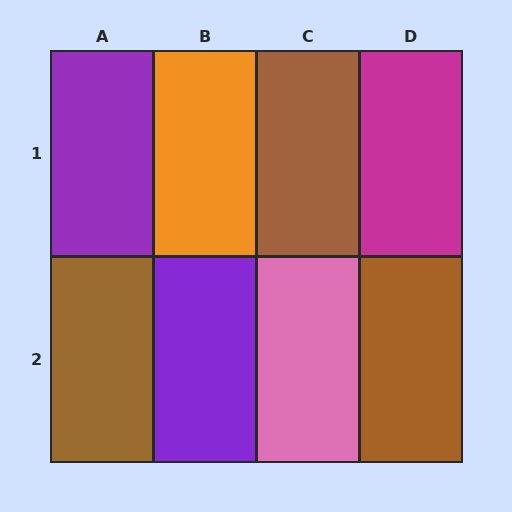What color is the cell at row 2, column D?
Brown.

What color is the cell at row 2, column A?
Brown.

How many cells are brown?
3 cells are brown.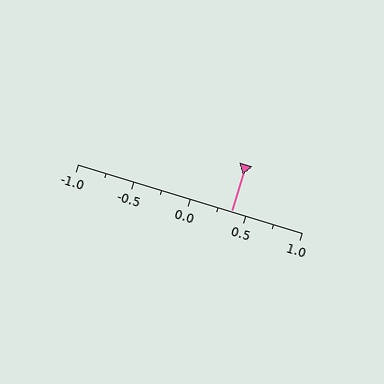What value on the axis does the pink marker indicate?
The marker indicates approximately 0.38.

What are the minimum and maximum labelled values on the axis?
The axis runs from -1.0 to 1.0.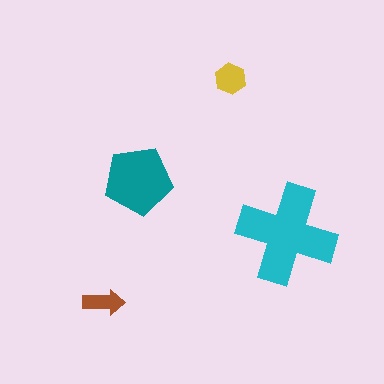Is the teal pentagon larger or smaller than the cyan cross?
Smaller.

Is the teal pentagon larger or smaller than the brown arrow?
Larger.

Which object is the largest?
The cyan cross.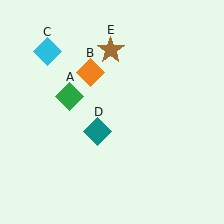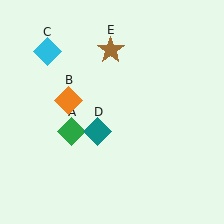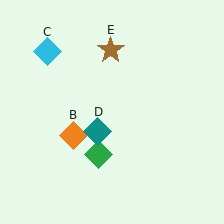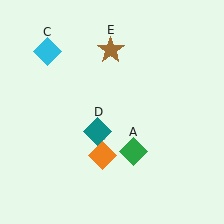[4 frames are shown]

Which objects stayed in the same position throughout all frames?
Cyan diamond (object C) and teal diamond (object D) and brown star (object E) remained stationary.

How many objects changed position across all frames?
2 objects changed position: green diamond (object A), orange diamond (object B).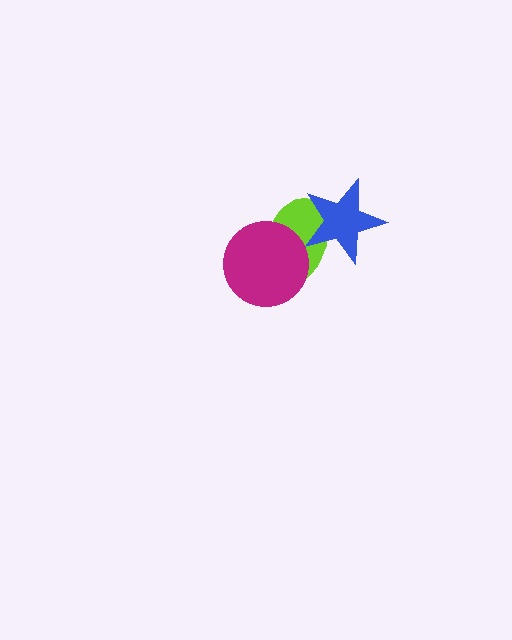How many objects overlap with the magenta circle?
1 object overlaps with the magenta circle.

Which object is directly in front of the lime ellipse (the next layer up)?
The magenta circle is directly in front of the lime ellipse.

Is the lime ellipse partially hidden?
Yes, it is partially covered by another shape.